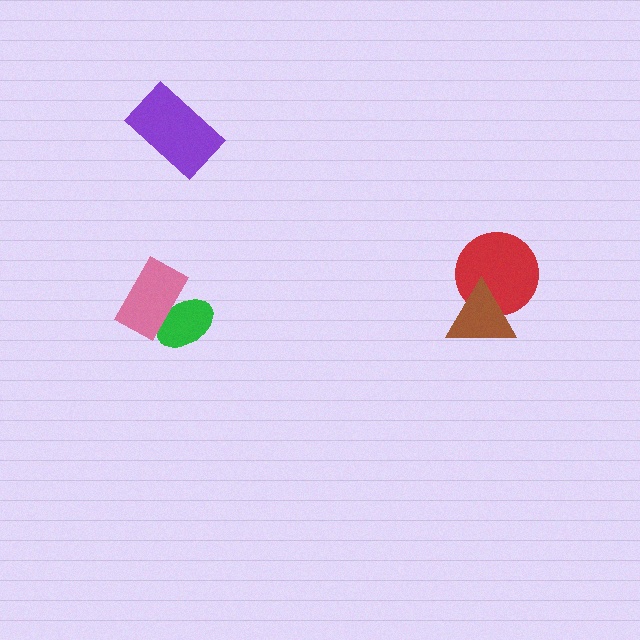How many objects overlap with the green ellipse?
1 object overlaps with the green ellipse.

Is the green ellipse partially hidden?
Yes, it is partially covered by another shape.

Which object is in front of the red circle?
The brown triangle is in front of the red circle.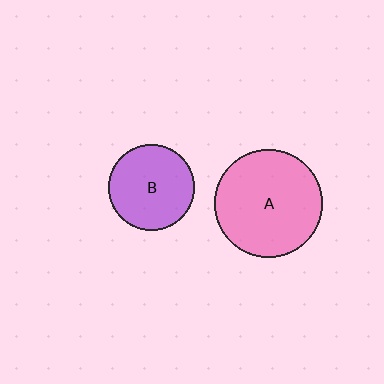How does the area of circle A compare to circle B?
Approximately 1.5 times.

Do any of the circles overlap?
No, none of the circles overlap.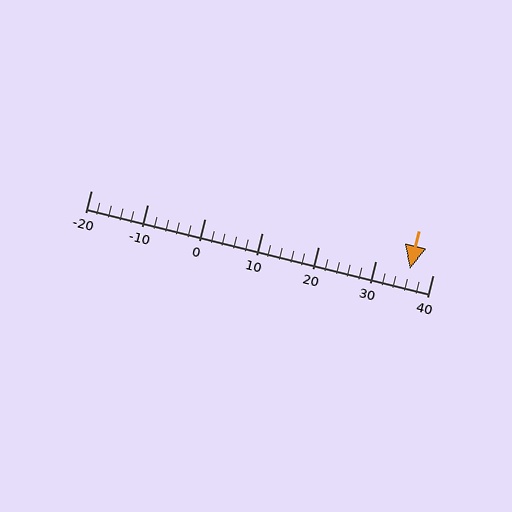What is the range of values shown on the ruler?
The ruler shows values from -20 to 40.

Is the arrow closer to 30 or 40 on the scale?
The arrow is closer to 40.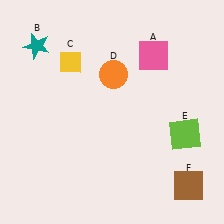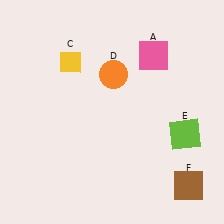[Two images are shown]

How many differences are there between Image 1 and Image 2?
There is 1 difference between the two images.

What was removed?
The teal star (B) was removed in Image 2.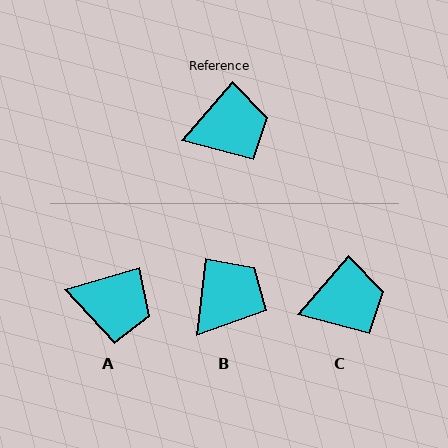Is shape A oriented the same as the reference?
No, it is off by about 33 degrees.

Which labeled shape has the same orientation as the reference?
C.